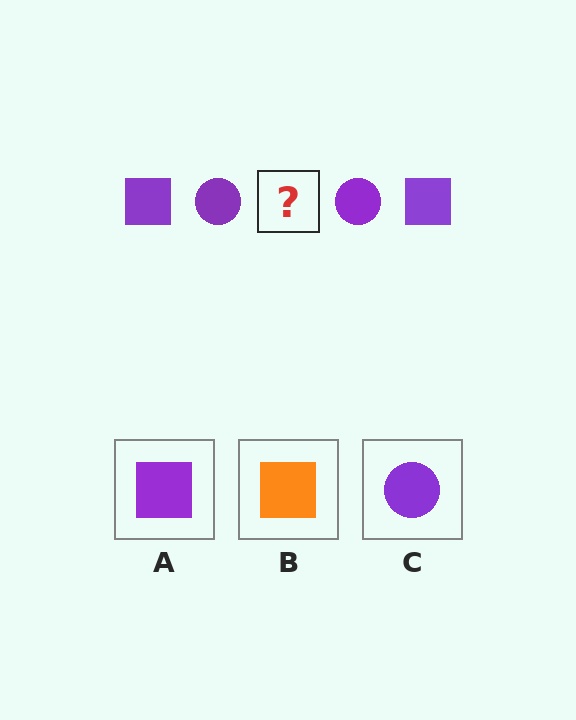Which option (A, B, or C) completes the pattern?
A.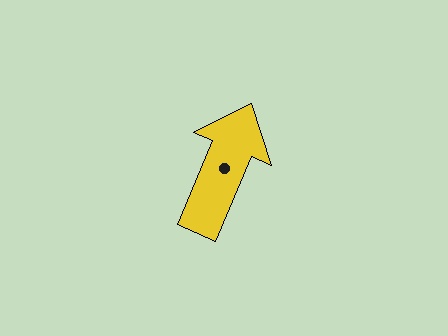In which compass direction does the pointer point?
Northeast.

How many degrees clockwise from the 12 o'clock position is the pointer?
Approximately 23 degrees.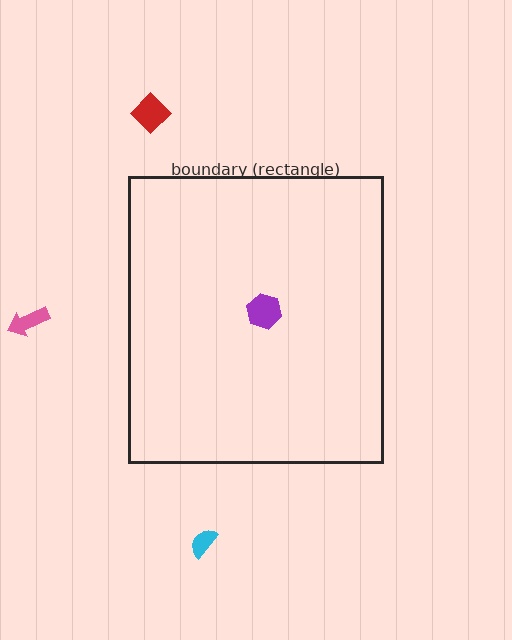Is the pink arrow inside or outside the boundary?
Outside.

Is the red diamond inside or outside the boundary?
Outside.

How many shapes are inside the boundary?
1 inside, 3 outside.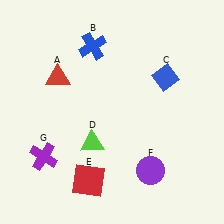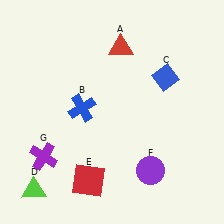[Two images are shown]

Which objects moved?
The objects that moved are: the red triangle (A), the blue cross (B), the lime triangle (D).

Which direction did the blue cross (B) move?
The blue cross (B) moved down.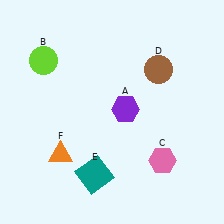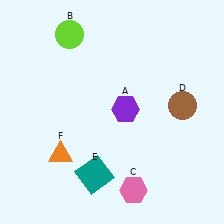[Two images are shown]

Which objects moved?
The objects that moved are: the lime circle (B), the pink hexagon (C), the brown circle (D).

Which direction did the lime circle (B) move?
The lime circle (B) moved right.